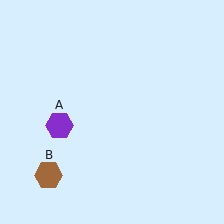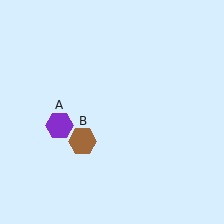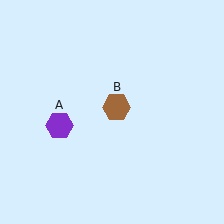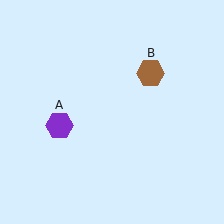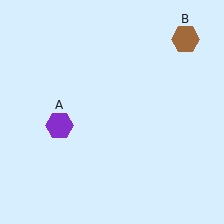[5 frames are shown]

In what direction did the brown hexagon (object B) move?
The brown hexagon (object B) moved up and to the right.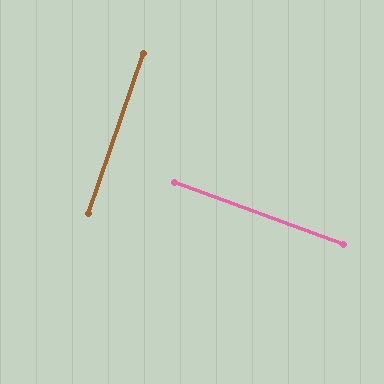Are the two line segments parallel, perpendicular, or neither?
Perpendicular — they meet at approximately 89°.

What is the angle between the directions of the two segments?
Approximately 89 degrees.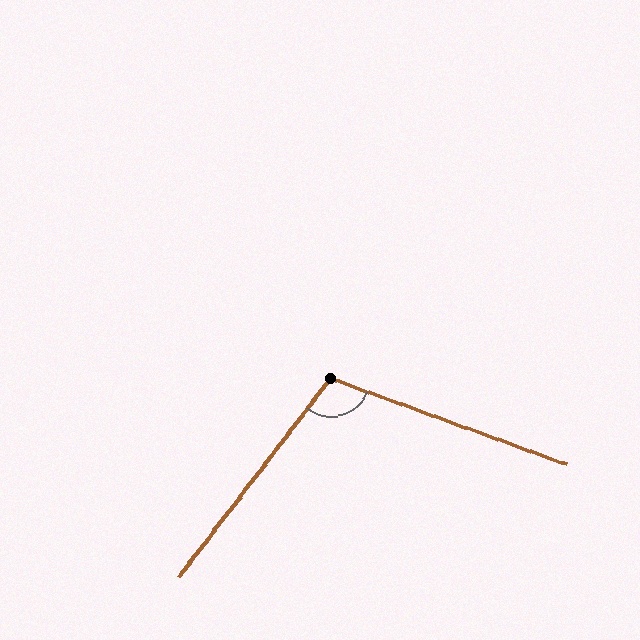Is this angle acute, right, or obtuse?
It is obtuse.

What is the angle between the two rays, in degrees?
Approximately 107 degrees.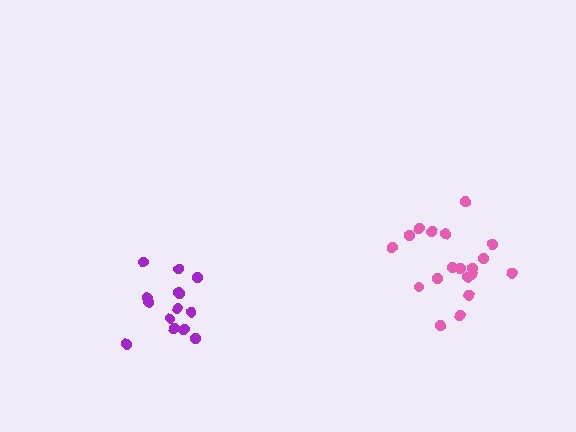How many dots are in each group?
Group 1: 14 dots, Group 2: 19 dots (33 total).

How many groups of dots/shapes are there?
There are 2 groups.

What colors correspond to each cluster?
The clusters are colored: purple, pink.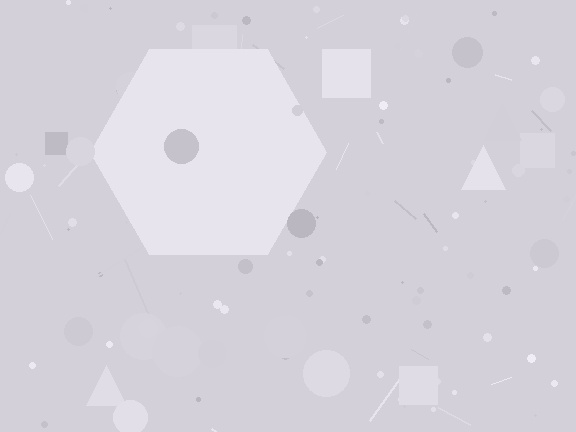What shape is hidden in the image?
A hexagon is hidden in the image.